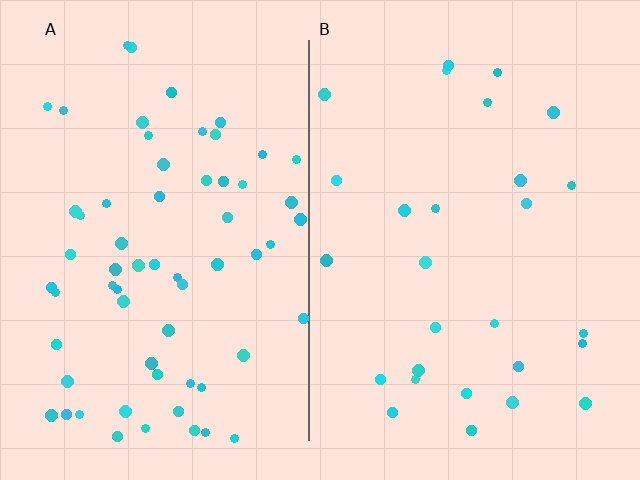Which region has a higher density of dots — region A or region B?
A (the left).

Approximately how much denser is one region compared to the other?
Approximately 2.3× — region A over region B.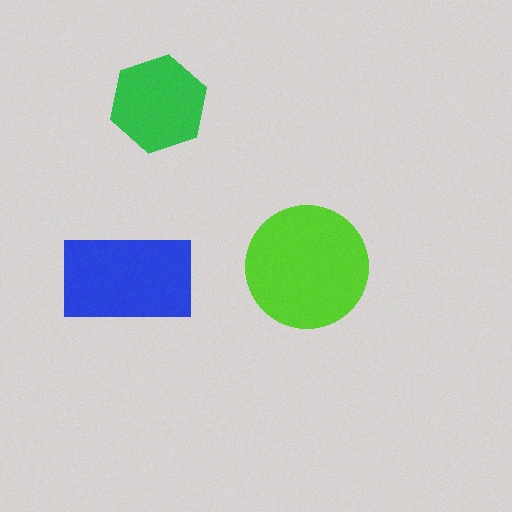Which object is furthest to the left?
The blue rectangle is leftmost.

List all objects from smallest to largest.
The green hexagon, the blue rectangle, the lime circle.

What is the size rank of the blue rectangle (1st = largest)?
2nd.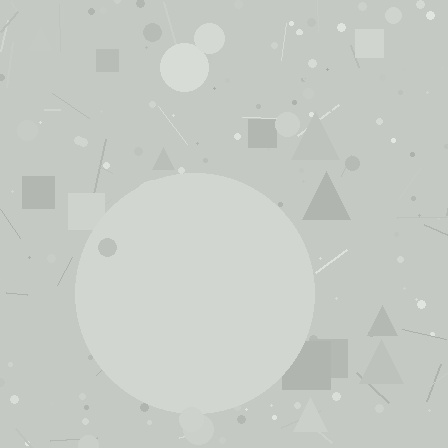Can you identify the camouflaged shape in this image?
The camouflaged shape is a circle.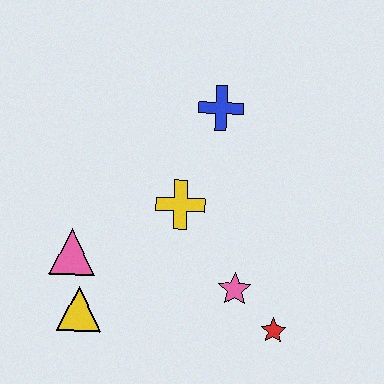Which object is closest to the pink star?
The red star is closest to the pink star.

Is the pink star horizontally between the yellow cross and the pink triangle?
No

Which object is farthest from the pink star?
The blue cross is farthest from the pink star.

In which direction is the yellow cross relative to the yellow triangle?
The yellow cross is above the yellow triangle.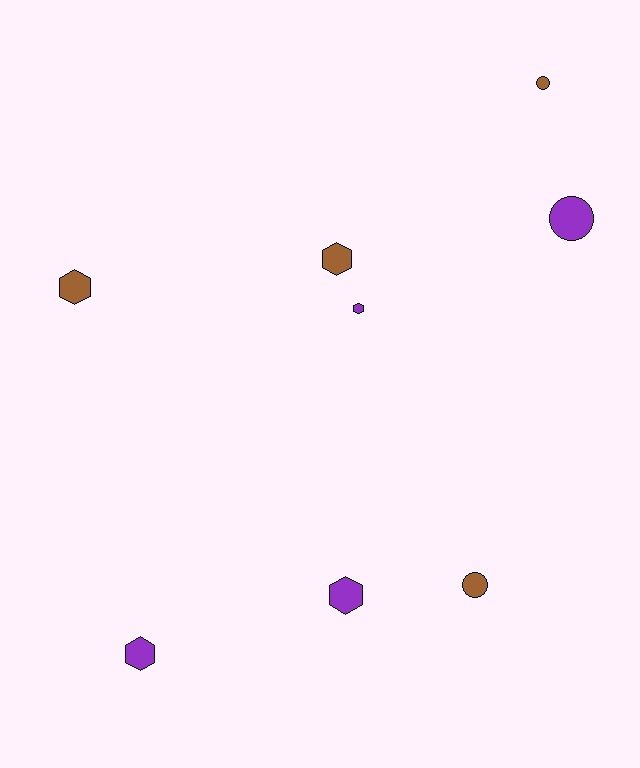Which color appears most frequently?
Brown, with 4 objects.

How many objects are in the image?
There are 8 objects.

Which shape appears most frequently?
Hexagon, with 5 objects.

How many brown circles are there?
There are 2 brown circles.